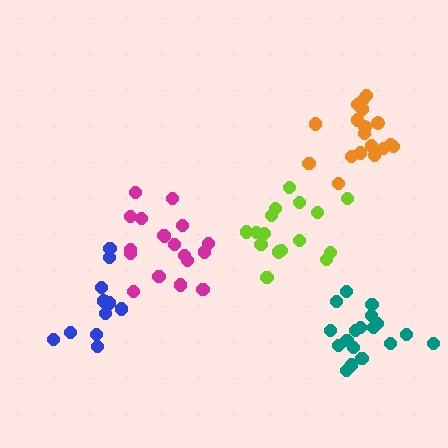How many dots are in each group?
Group 1: 18 dots, Group 2: 16 dots, Group 3: 12 dots, Group 4: 18 dots, Group 5: 18 dots (82 total).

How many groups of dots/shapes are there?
There are 5 groups.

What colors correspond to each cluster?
The clusters are colored: teal, lime, blue, magenta, orange.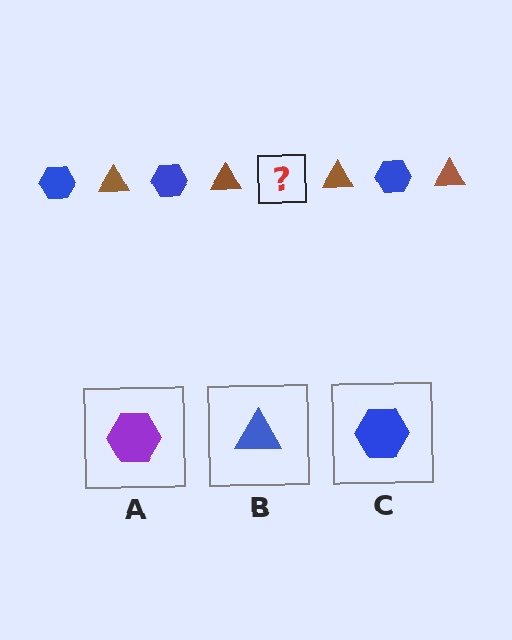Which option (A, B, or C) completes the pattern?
C.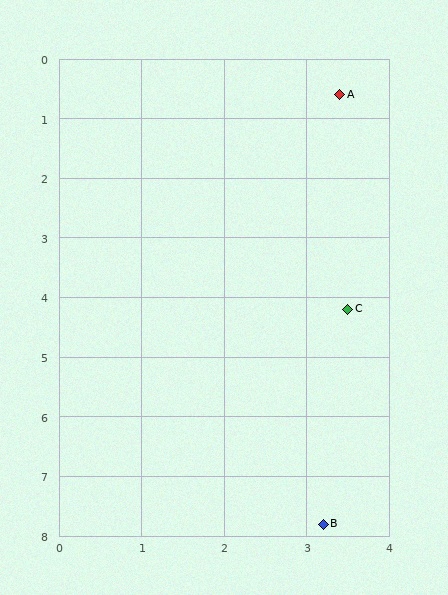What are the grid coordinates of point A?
Point A is at approximately (3.4, 0.6).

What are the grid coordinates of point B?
Point B is at approximately (3.2, 7.8).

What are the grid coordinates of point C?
Point C is at approximately (3.5, 4.2).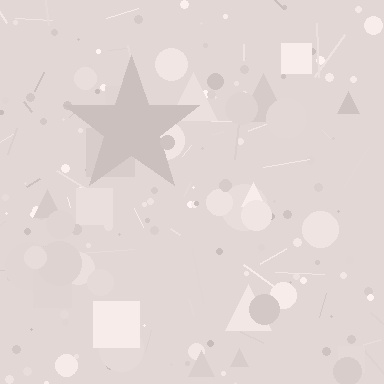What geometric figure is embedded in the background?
A star is embedded in the background.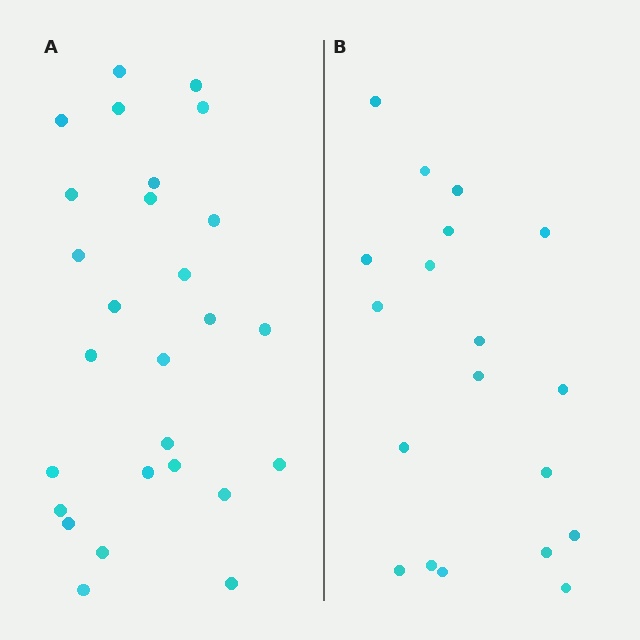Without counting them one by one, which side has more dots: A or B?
Region A (the left region) has more dots.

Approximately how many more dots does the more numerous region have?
Region A has roughly 8 or so more dots than region B.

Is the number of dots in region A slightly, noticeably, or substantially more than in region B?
Region A has noticeably more, but not dramatically so. The ratio is roughly 1.4 to 1.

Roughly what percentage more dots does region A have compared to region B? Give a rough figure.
About 40% more.